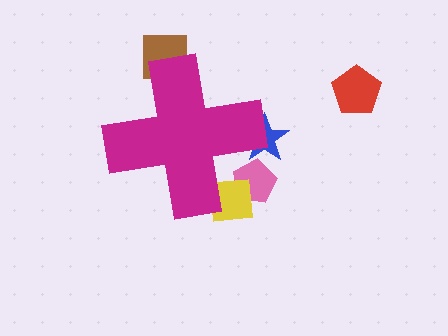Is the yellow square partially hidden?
Yes, the yellow square is partially hidden behind the magenta cross.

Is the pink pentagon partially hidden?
Yes, the pink pentagon is partially hidden behind the magenta cross.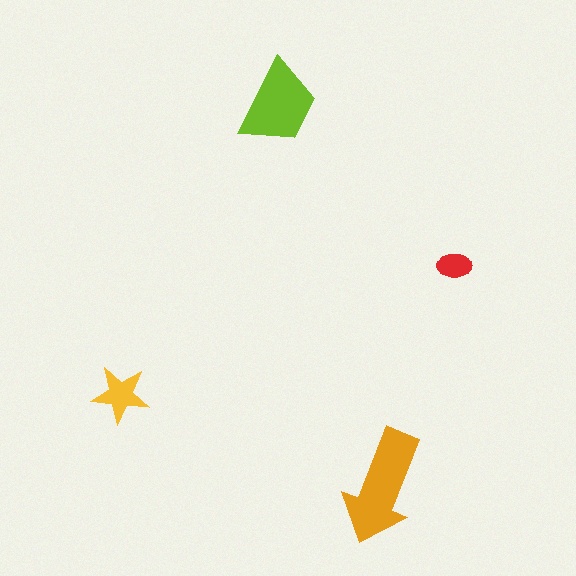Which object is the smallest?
The red ellipse.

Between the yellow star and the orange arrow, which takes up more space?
The orange arrow.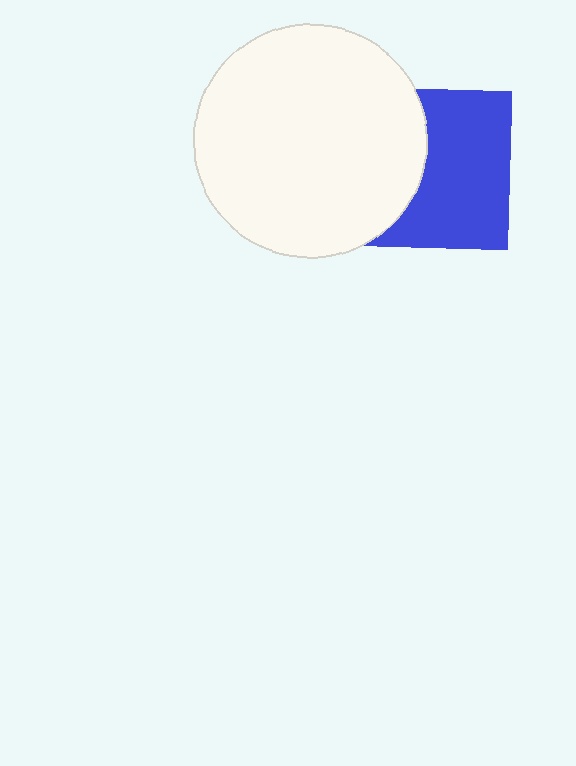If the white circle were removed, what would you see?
You would see the complete blue square.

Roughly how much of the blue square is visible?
About half of it is visible (roughly 60%).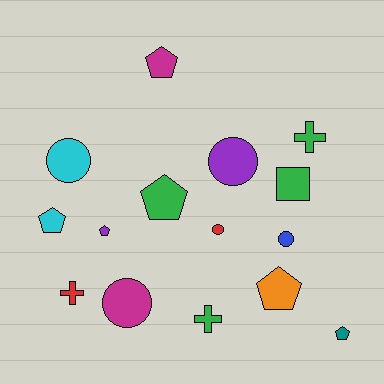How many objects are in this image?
There are 15 objects.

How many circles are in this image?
There are 5 circles.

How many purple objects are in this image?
There are 2 purple objects.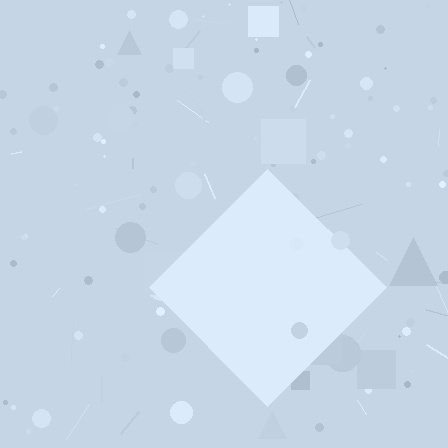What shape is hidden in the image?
A diamond is hidden in the image.